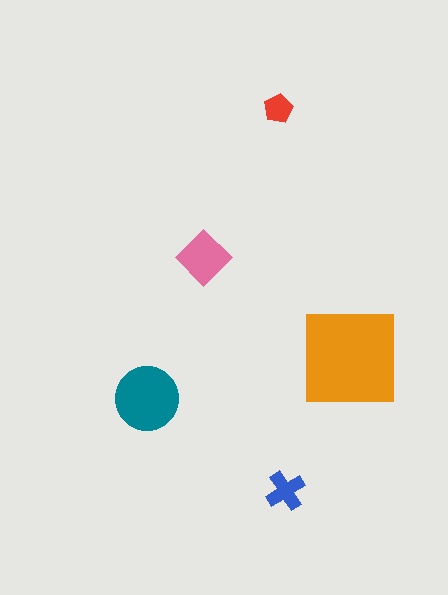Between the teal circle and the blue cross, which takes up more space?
The teal circle.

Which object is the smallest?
The red pentagon.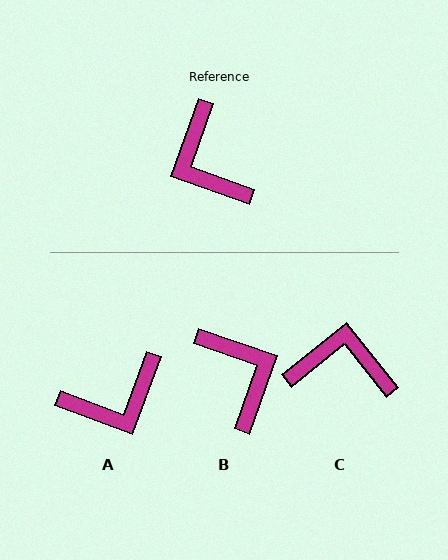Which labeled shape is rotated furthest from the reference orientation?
B, about 180 degrees away.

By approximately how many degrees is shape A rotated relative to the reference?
Approximately 89 degrees counter-clockwise.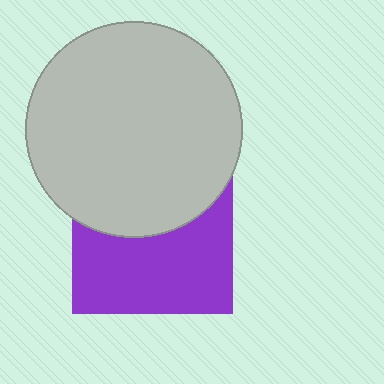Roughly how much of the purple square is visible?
About half of it is visible (roughly 56%).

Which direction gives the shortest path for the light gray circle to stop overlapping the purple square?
Moving up gives the shortest separation.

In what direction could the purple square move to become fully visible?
The purple square could move down. That would shift it out from behind the light gray circle entirely.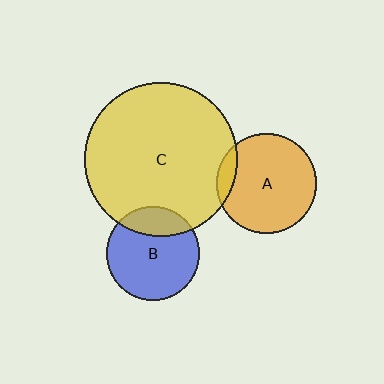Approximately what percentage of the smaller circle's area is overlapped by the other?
Approximately 20%.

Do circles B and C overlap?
Yes.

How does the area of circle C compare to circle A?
Approximately 2.3 times.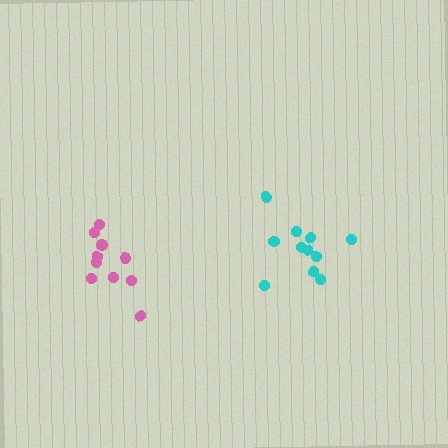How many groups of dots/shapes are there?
There are 2 groups.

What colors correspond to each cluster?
The clusters are colored: cyan, pink.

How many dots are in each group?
Group 1: 11 dots, Group 2: 10 dots (21 total).